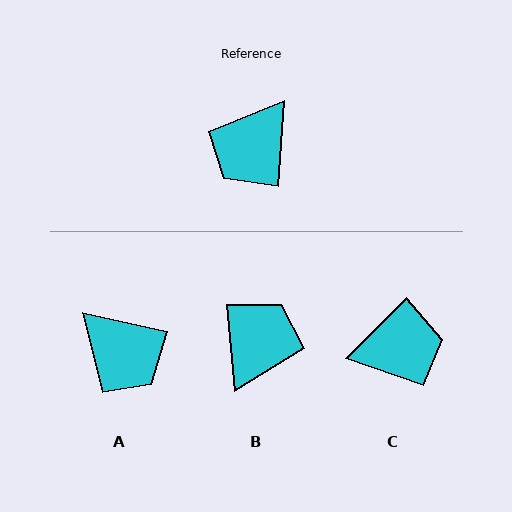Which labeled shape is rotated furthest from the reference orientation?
B, about 171 degrees away.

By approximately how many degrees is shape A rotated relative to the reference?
Approximately 82 degrees counter-clockwise.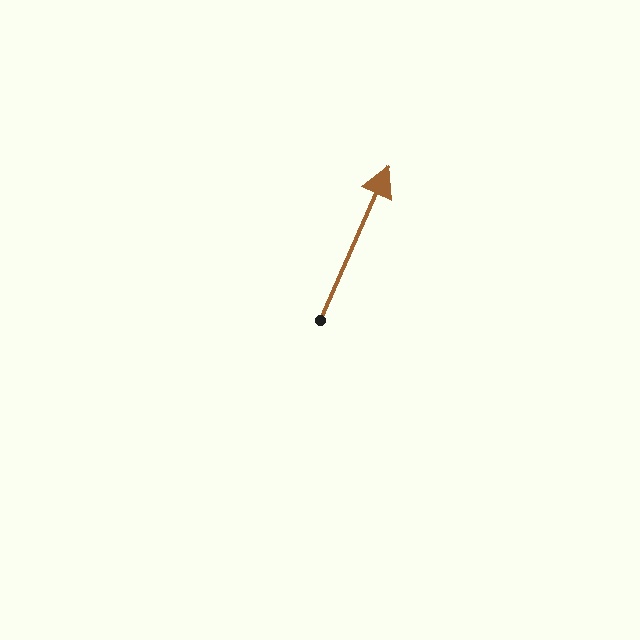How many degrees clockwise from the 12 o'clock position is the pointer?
Approximately 24 degrees.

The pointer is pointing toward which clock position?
Roughly 1 o'clock.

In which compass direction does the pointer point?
Northeast.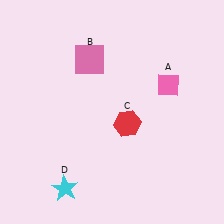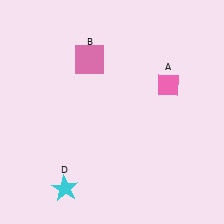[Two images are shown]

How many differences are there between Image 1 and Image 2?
There is 1 difference between the two images.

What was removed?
The red hexagon (C) was removed in Image 2.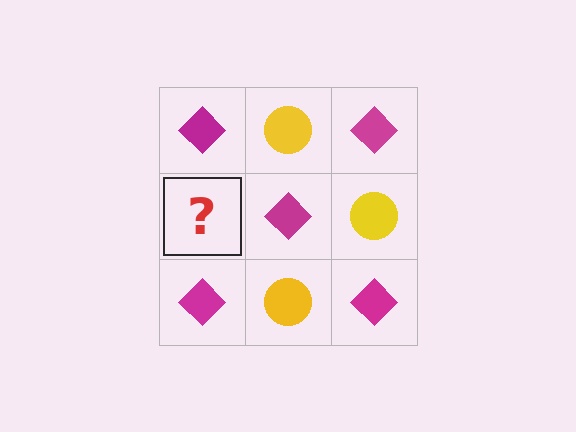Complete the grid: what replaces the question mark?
The question mark should be replaced with a yellow circle.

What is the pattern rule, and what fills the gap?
The rule is that it alternates magenta diamond and yellow circle in a checkerboard pattern. The gap should be filled with a yellow circle.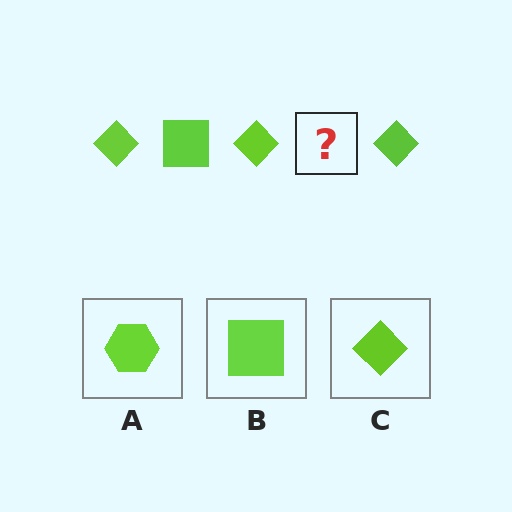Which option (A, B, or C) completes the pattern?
B.